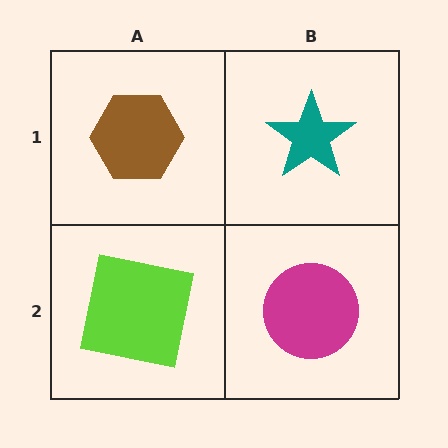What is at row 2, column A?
A lime square.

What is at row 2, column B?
A magenta circle.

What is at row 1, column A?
A brown hexagon.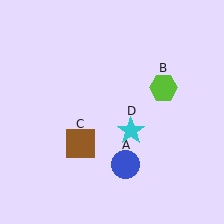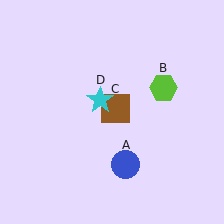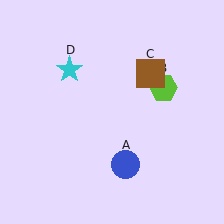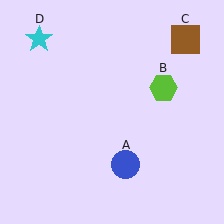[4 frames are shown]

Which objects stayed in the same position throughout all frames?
Blue circle (object A) and lime hexagon (object B) remained stationary.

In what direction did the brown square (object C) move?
The brown square (object C) moved up and to the right.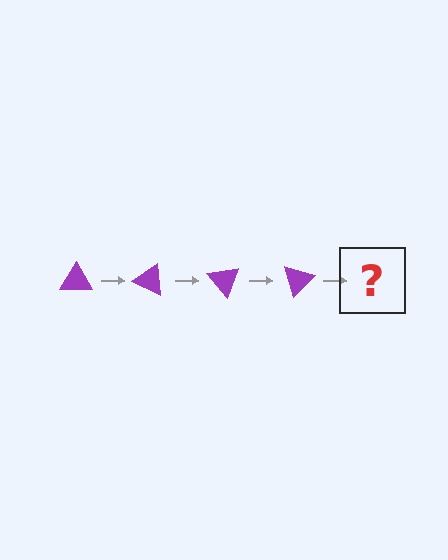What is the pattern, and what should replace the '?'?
The pattern is that the triangle rotates 25 degrees each step. The '?' should be a purple triangle rotated 100 degrees.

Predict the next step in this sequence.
The next step is a purple triangle rotated 100 degrees.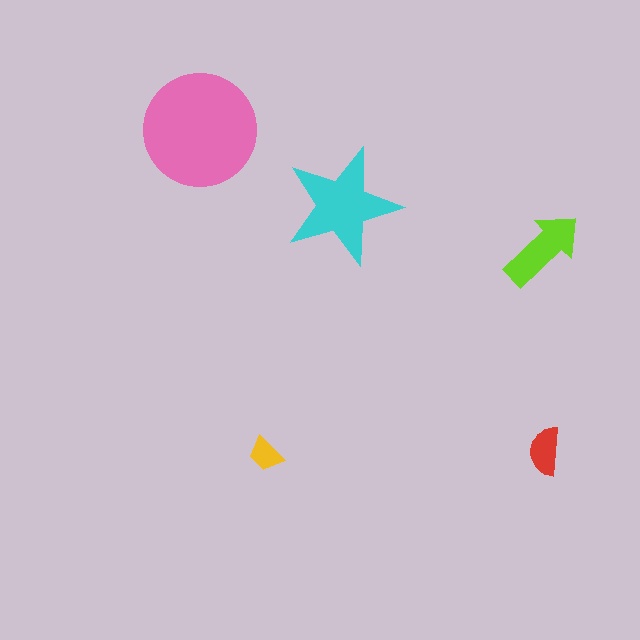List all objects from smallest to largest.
The yellow trapezoid, the red semicircle, the lime arrow, the cyan star, the pink circle.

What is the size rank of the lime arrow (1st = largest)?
3rd.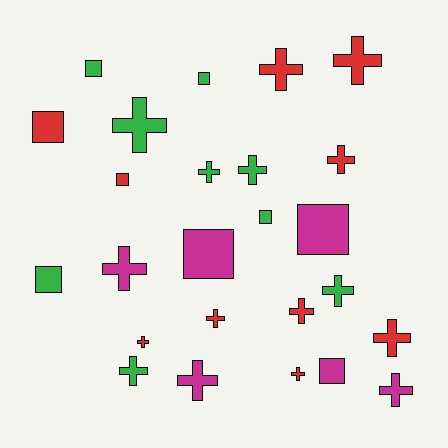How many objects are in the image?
There are 25 objects.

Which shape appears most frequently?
Cross, with 16 objects.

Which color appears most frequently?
Red, with 10 objects.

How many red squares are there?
There are 2 red squares.